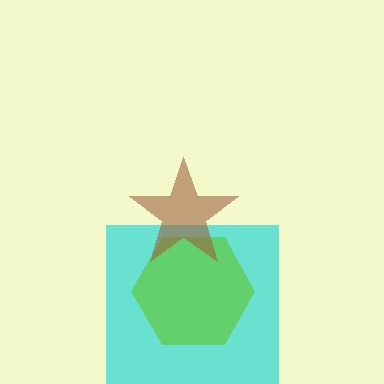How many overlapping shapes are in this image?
There are 3 overlapping shapes in the image.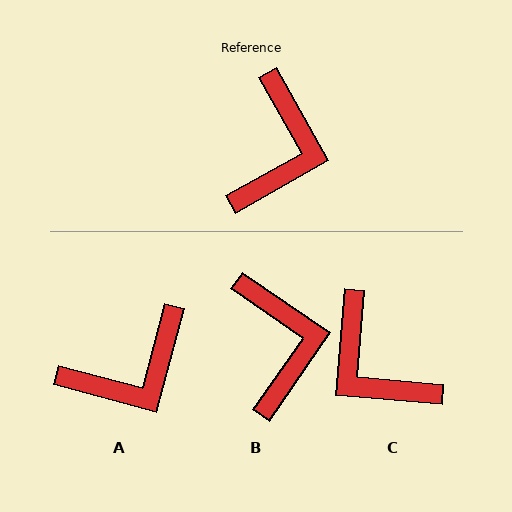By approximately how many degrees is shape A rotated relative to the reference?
Approximately 44 degrees clockwise.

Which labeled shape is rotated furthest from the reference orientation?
C, about 124 degrees away.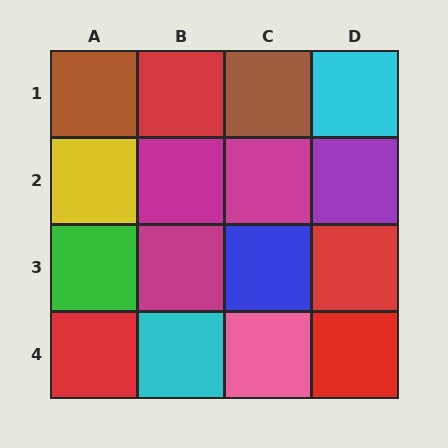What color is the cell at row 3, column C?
Blue.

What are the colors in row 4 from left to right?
Red, cyan, pink, red.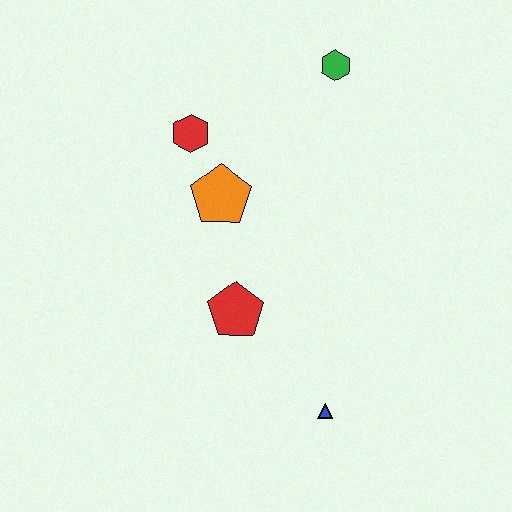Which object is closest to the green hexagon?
The red hexagon is closest to the green hexagon.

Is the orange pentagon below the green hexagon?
Yes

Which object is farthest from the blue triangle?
The green hexagon is farthest from the blue triangle.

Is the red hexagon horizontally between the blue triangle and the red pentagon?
No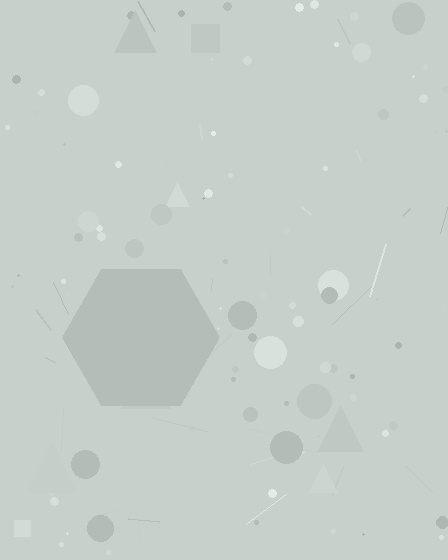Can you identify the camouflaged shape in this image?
The camouflaged shape is a hexagon.